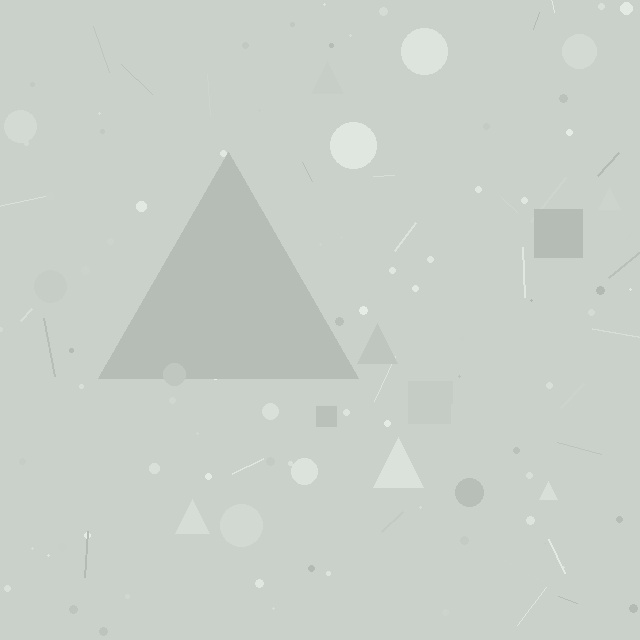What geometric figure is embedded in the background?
A triangle is embedded in the background.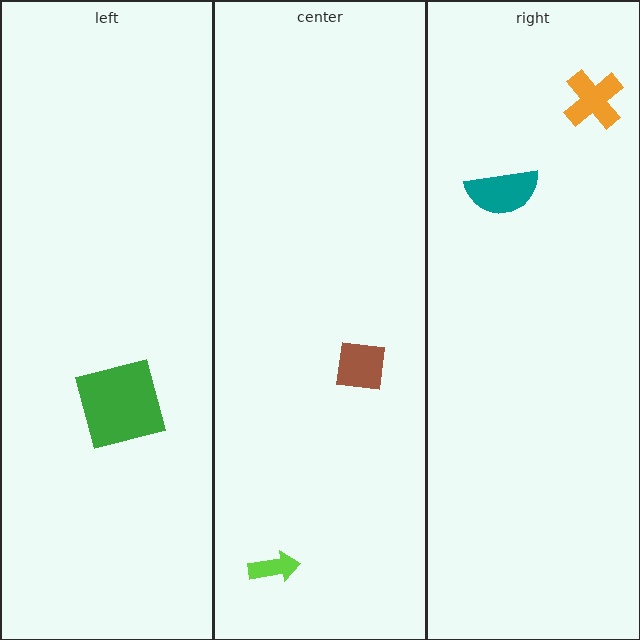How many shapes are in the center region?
2.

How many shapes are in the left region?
1.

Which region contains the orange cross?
The right region.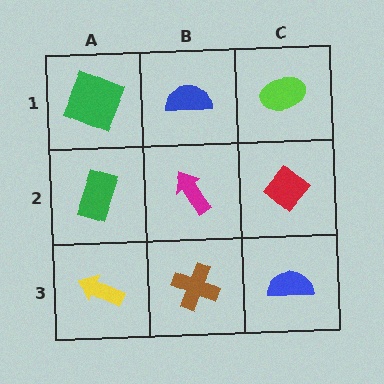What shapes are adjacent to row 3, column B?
A magenta arrow (row 2, column B), a yellow arrow (row 3, column A), a blue semicircle (row 3, column C).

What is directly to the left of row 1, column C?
A blue semicircle.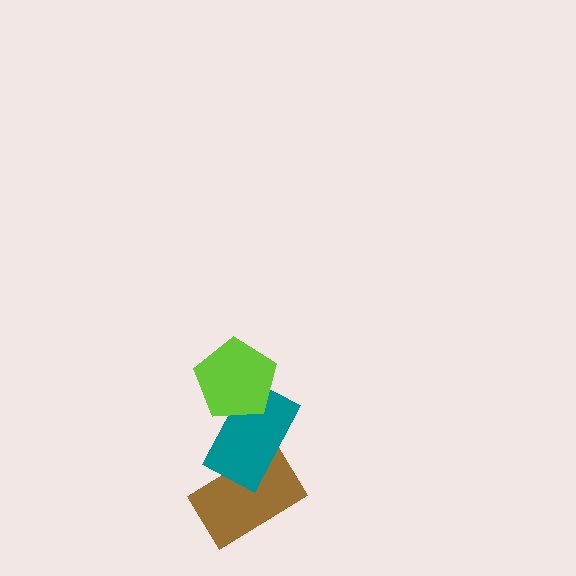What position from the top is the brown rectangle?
The brown rectangle is 3rd from the top.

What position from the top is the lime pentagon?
The lime pentagon is 1st from the top.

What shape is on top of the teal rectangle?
The lime pentagon is on top of the teal rectangle.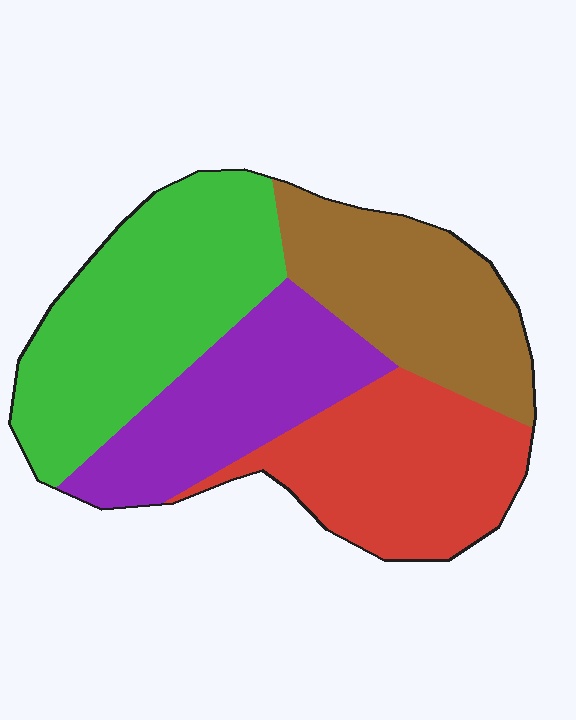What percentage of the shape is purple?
Purple covers around 20% of the shape.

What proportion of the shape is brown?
Brown covers 23% of the shape.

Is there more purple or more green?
Green.